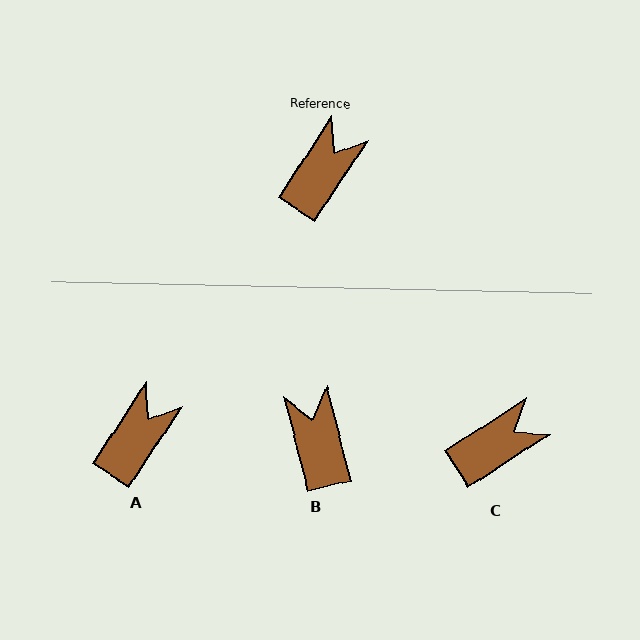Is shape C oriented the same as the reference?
No, it is off by about 24 degrees.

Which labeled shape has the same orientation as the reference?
A.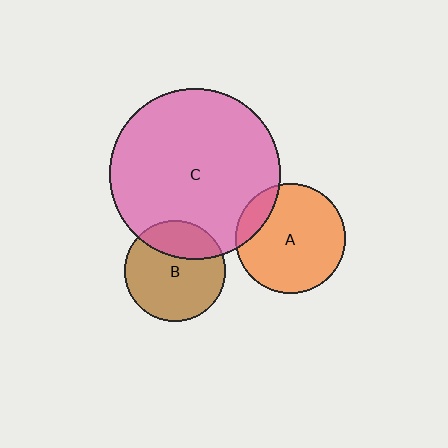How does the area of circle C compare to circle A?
Approximately 2.4 times.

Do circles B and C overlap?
Yes.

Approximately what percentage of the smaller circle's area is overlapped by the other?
Approximately 30%.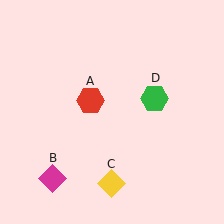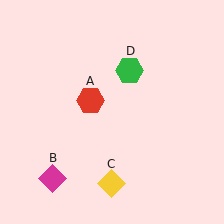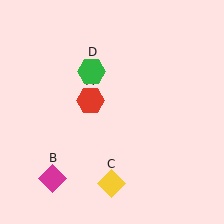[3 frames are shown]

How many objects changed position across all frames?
1 object changed position: green hexagon (object D).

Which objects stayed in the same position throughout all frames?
Red hexagon (object A) and magenta diamond (object B) and yellow diamond (object C) remained stationary.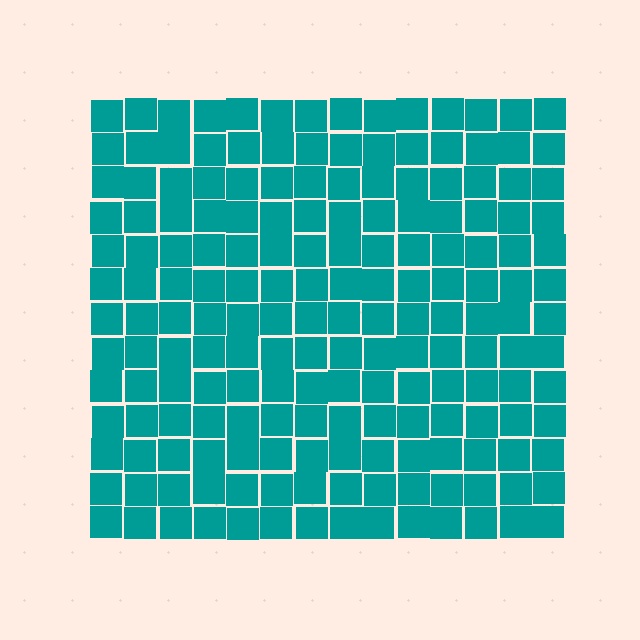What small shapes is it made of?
It is made of small squares.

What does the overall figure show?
The overall figure shows a square.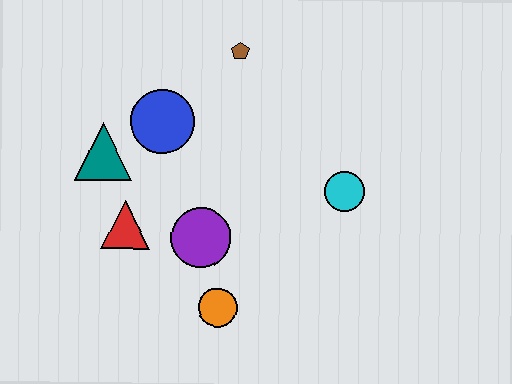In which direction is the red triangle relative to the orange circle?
The red triangle is to the left of the orange circle.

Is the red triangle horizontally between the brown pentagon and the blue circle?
No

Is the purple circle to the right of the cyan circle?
No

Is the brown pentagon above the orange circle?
Yes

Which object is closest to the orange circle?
The purple circle is closest to the orange circle.